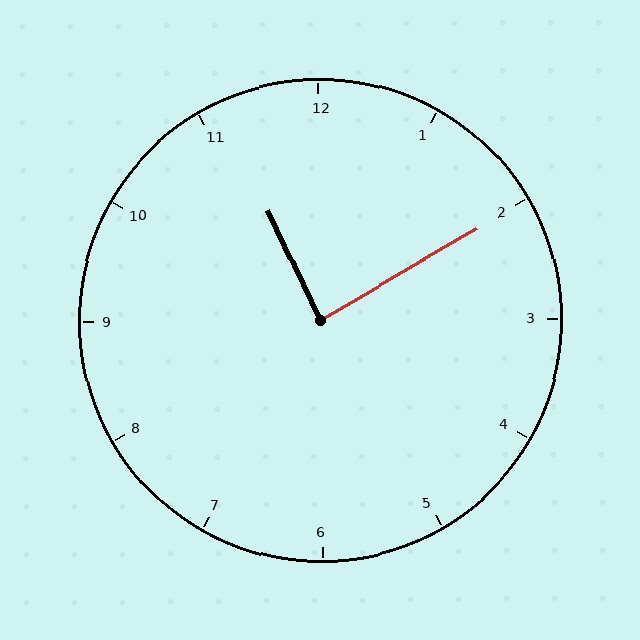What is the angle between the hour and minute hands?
Approximately 85 degrees.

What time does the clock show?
11:10.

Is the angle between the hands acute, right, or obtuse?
It is right.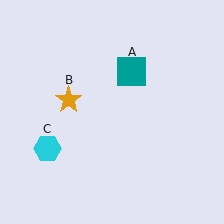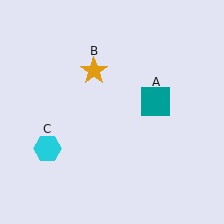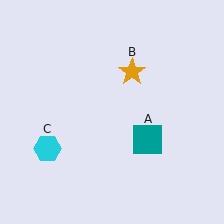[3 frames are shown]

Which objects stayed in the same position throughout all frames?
Cyan hexagon (object C) remained stationary.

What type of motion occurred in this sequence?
The teal square (object A), orange star (object B) rotated clockwise around the center of the scene.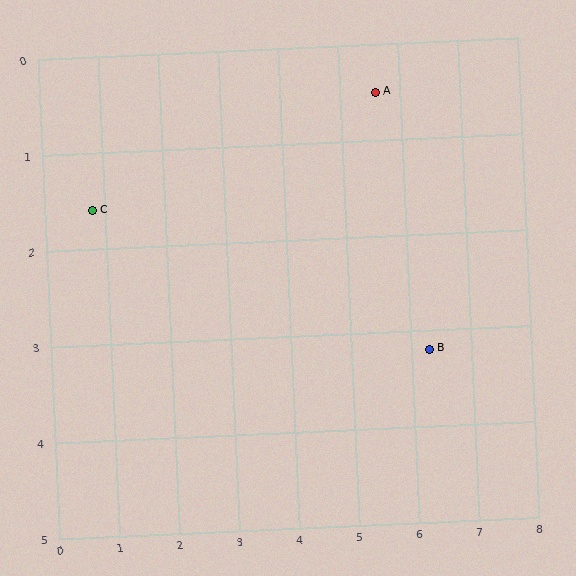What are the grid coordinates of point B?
Point B is at approximately (6.3, 3.2).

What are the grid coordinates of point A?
Point A is at approximately (5.6, 0.5).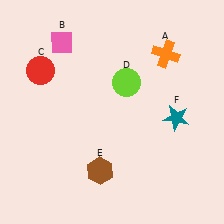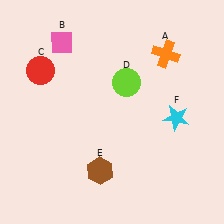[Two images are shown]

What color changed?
The star (F) changed from teal in Image 1 to cyan in Image 2.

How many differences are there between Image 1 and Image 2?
There is 1 difference between the two images.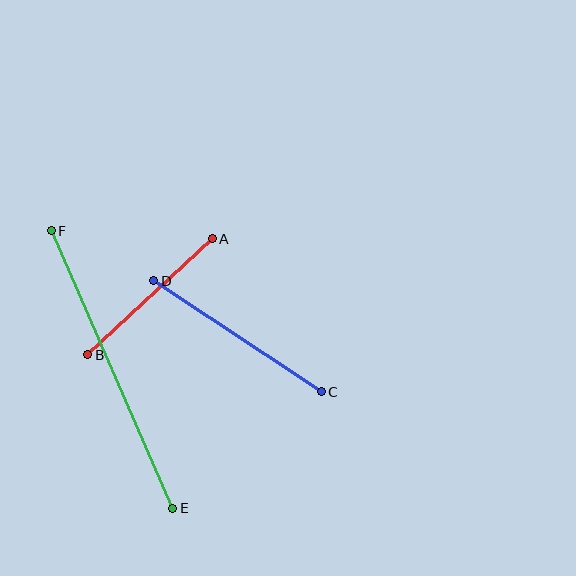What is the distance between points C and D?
The distance is approximately 201 pixels.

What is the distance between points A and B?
The distance is approximately 170 pixels.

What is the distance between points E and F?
The distance is approximately 303 pixels.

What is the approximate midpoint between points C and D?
The midpoint is at approximately (238, 336) pixels.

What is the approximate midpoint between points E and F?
The midpoint is at approximately (112, 370) pixels.